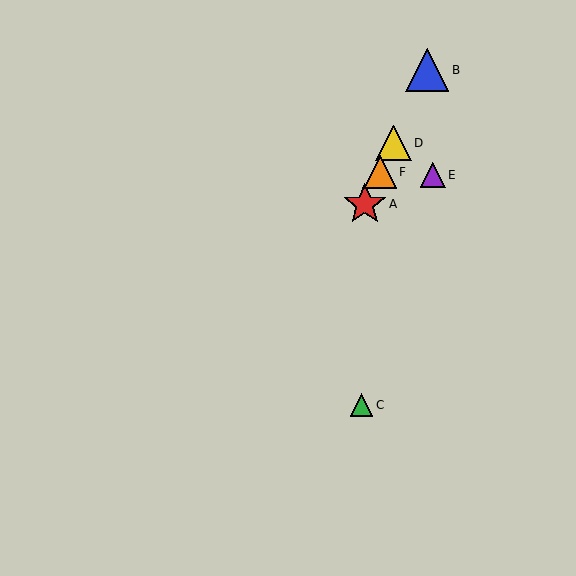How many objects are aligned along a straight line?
4 objects (A, B, D, F) are aligned along a straight line.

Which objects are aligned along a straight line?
Objects A, B, D, F are aligned along a straight line.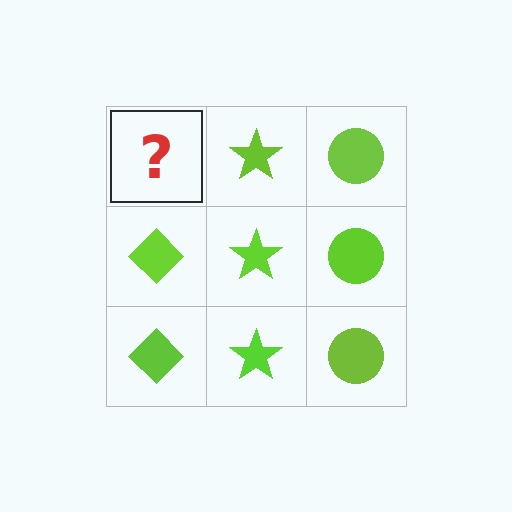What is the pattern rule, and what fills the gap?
The rule is that each column has a consistent shape. The gap should be filled with a lime diamond.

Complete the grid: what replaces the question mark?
The question mark should be replaced with a lime diamond.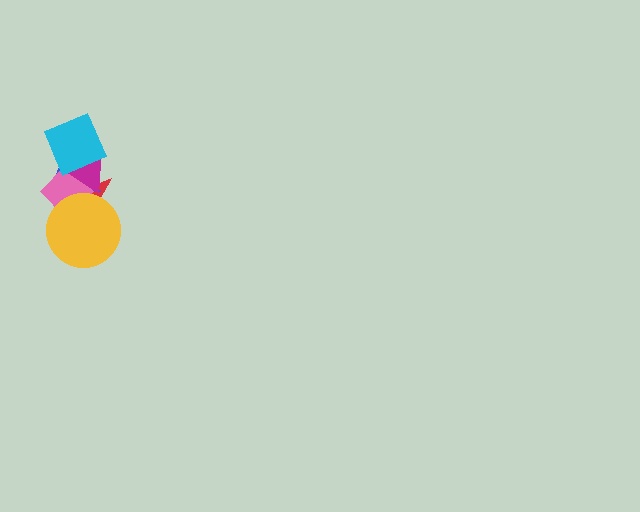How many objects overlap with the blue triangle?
5 objects overlap with the blue triangle.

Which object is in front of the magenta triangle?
The cyan diamond is in front of the magenta triangle.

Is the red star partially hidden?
Yes, it is partially covered by another shape.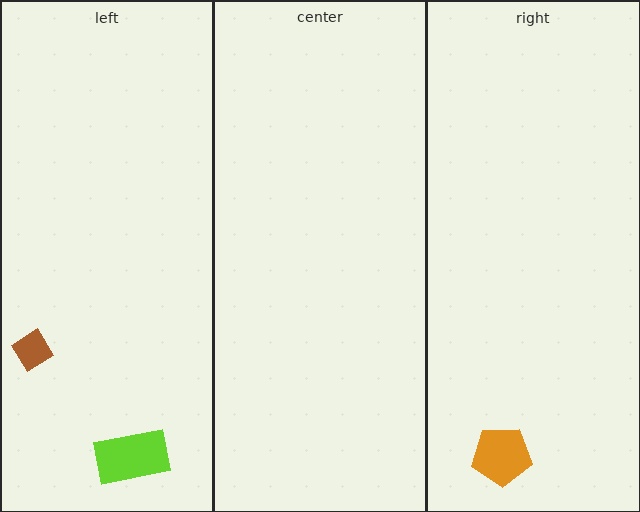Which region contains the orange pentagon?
The right region.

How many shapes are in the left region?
2.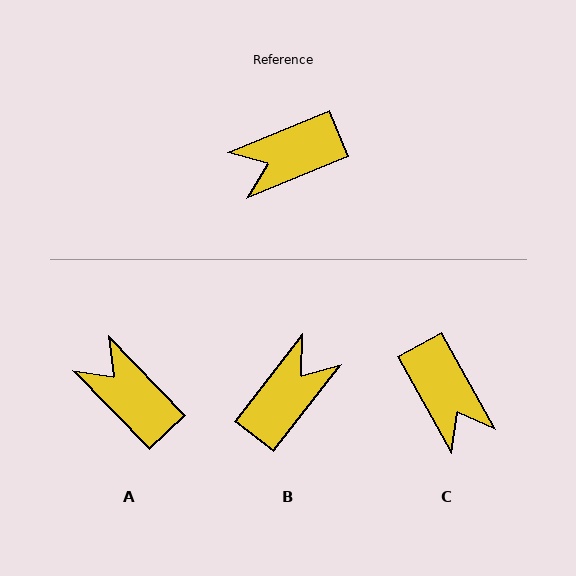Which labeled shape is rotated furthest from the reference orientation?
B, about 150 degrees away.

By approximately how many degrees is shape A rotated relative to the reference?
Approximately 68 degrees clockwise.